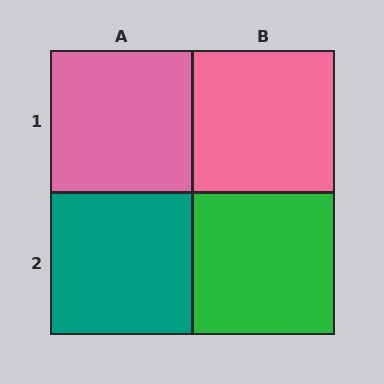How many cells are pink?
2 cells are pink.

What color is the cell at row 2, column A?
Teal.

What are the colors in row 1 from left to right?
Pink, pink.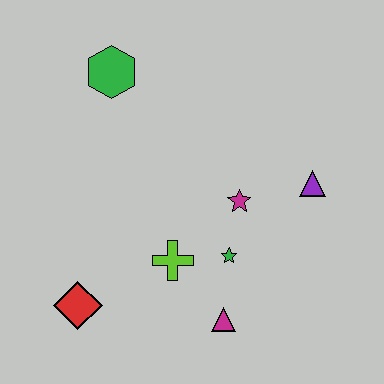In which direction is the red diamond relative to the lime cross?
The red diamond is to the left of the lime cross.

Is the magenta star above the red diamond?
Yes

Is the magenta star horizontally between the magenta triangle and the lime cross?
No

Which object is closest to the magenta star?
The green star is closest to the magenta star.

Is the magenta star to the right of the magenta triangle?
Yes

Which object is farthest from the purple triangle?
The red diamond is farthest from the purple triangle.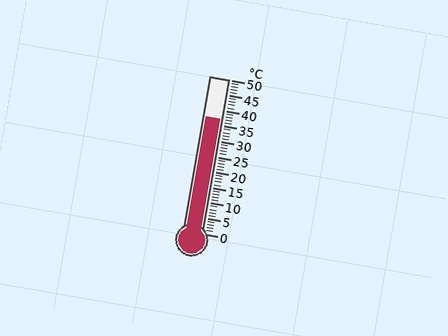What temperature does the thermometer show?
The thermometer shows approximately 37°C.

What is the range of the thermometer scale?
The thermometer scale ranges from 0°C to 50°C.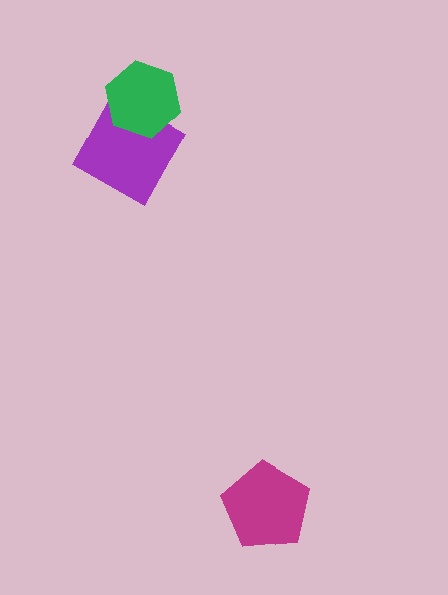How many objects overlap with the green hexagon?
1 object overlaps with the green hexagon.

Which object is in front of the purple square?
The green hexagon is in front of the purple square.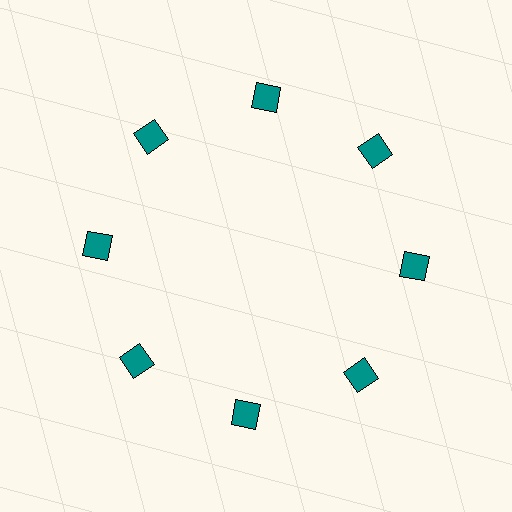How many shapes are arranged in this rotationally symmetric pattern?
There are 8 shapes, arranged in 8 groups of 1.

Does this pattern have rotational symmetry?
Yes, this pattern has 8-fold rotational symmetry. It looks the same after rotating 45 degrees around the center.